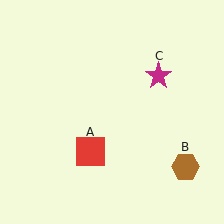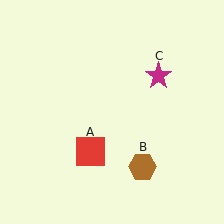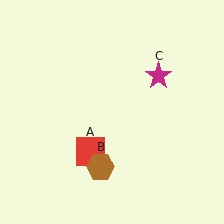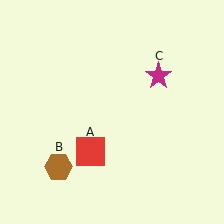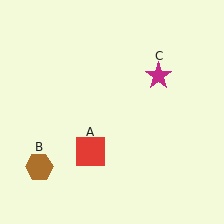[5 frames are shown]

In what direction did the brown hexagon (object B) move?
The brown hexagon (object B) moved left.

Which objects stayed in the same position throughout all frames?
Red square (object A) and magenta star (object C) remained stationary.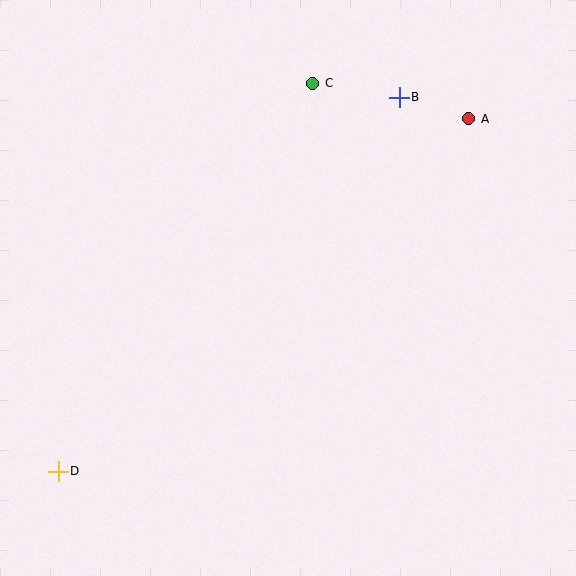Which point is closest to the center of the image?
Point C at (313, 83) is closest to the center.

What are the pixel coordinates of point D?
Point D is at (58, 471).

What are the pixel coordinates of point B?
Point B is at (399, 97).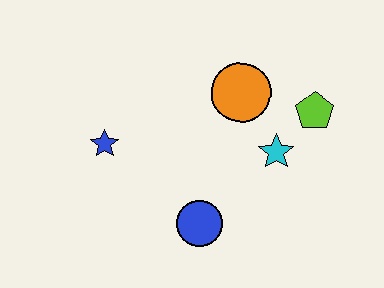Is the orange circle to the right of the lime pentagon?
No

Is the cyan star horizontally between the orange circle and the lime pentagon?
Yes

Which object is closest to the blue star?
The blue circle is closest to the blue star.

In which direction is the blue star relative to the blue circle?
The blue star is to the left of the blue circle.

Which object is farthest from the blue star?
The lime pentagon is farthest from the blue star.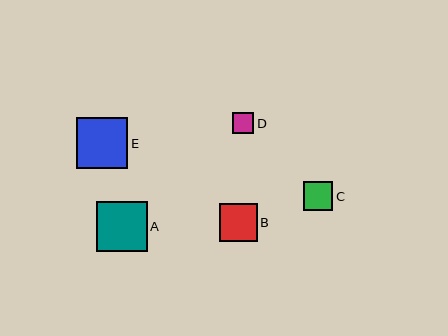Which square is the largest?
Square E is the largest with a size of approximately 51 pixels.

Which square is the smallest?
Square D is the smallest with a size of approximately 21 pixels.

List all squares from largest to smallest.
From largest to smallest: E, A, B, C, D.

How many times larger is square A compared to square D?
Square A is approximately 2.4 times the size of square D.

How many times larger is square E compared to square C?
Square E is approximately 1.8 times the size of square C.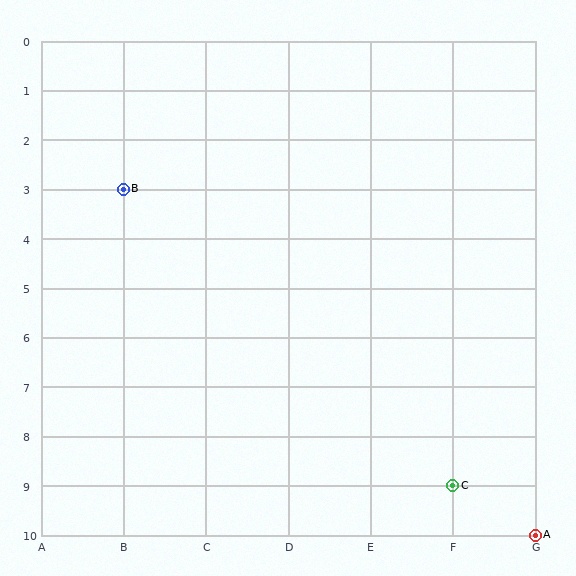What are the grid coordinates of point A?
Point A is at grid coordinates (G, 10).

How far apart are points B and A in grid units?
Points B and A are 5 columns and 7 rows apart (about 8.6 grid units diagonally).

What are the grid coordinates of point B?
Point B is at grid coordinates (B, 3).